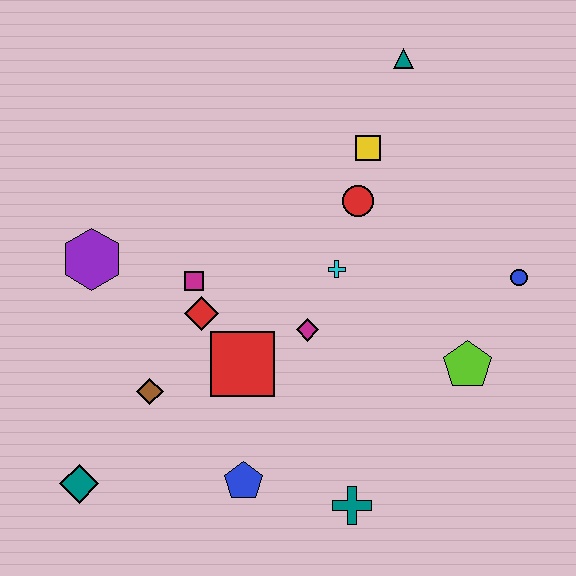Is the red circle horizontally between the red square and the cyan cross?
No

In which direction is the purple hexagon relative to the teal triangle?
The purple hexagon is to the left of the teal triangle.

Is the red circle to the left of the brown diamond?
No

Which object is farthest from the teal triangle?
The teal diamond is farthest from the teal triangle.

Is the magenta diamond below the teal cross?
No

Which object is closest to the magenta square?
The red diamond is closest to the magenta square.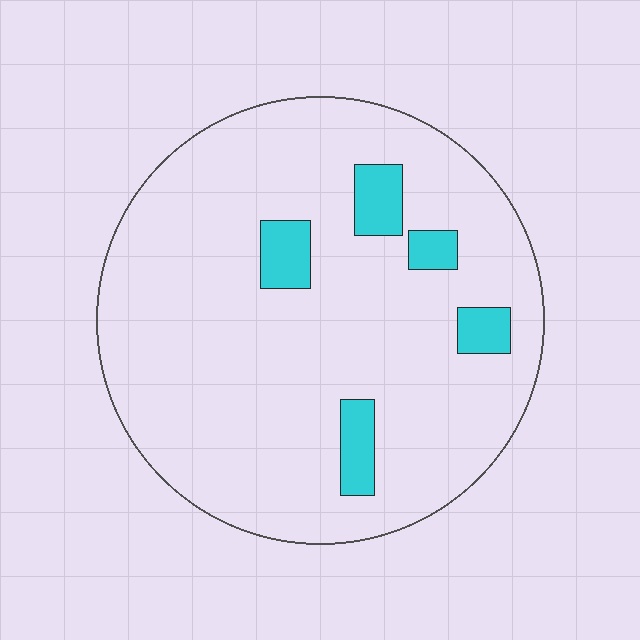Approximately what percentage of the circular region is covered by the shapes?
Approximately 10%.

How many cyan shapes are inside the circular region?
5.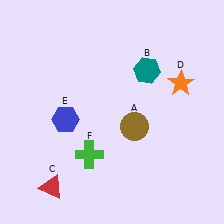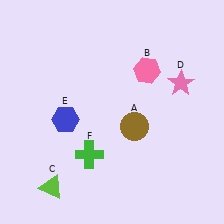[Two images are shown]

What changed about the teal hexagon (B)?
In Image 1, B is teal. In Image 2, it changed to pink.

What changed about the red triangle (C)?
In Image 1, C is red. In Image 2, it changed to lime.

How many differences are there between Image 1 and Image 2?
There are 3 differences between the two images.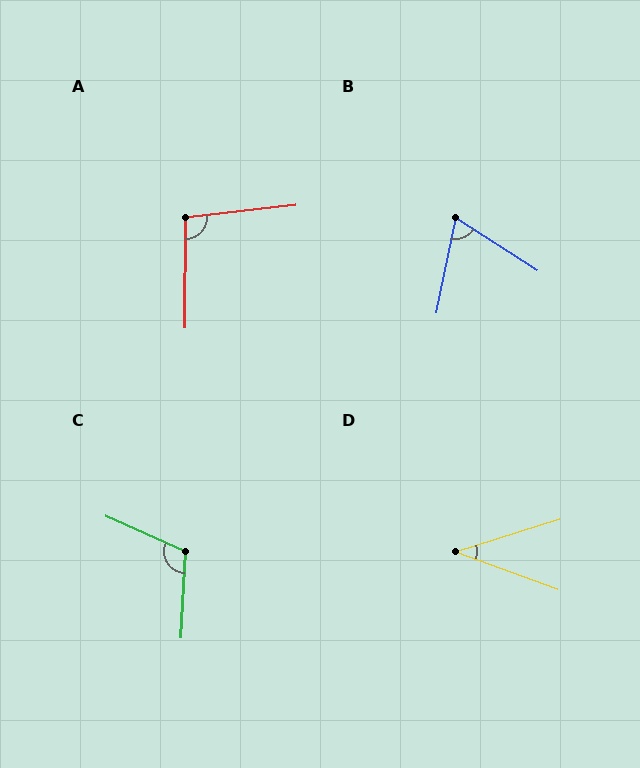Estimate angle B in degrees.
Approximately 69 degrees.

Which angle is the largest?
C, at approximately 111 degrees.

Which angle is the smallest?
D, at approximately 37 degrees.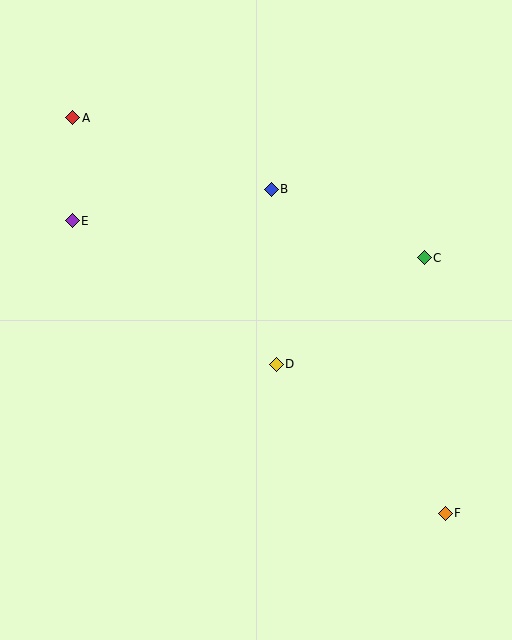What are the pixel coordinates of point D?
Point D is at (276, 364).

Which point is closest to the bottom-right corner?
Point F is closest to the bottom-right corner.